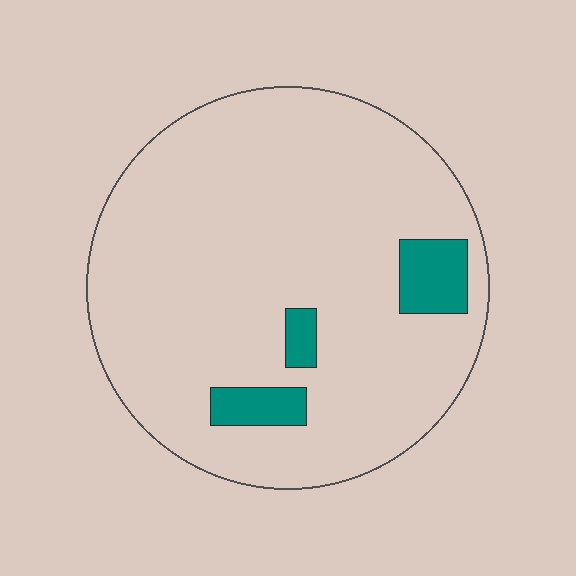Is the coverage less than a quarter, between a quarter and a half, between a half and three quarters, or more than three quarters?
Less than a quarter.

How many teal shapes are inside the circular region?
3.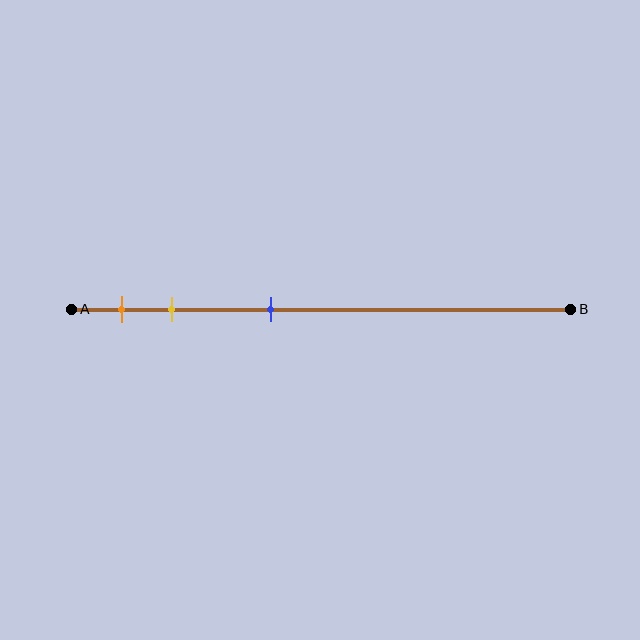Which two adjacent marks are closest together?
The orange and yellow marks are the closest adjacent pair.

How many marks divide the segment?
There are 3 marks dividing the segment.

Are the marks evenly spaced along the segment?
No, the marks are not evenly spaced.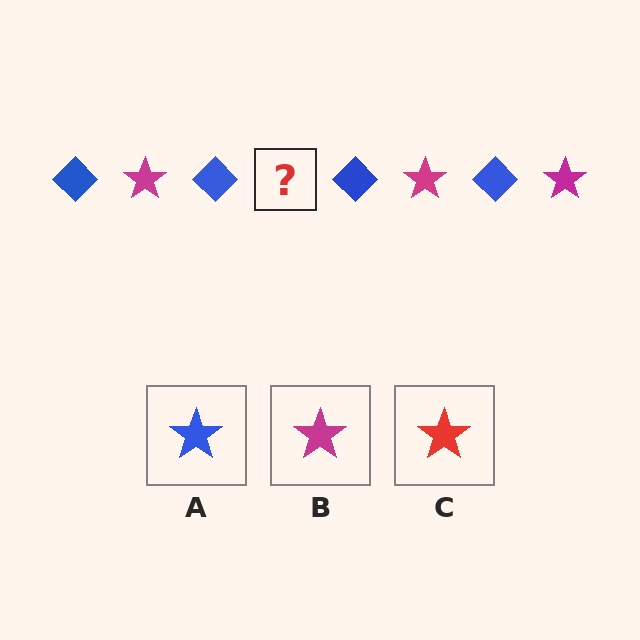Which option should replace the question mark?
Option B.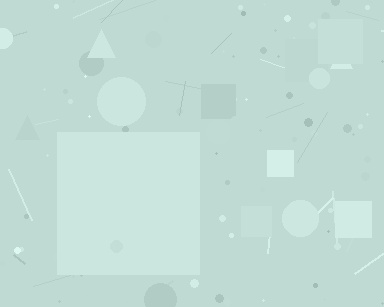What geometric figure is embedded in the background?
A square is embedded in the background.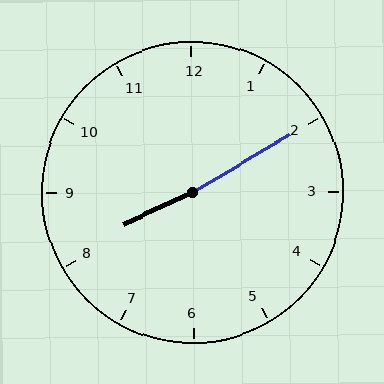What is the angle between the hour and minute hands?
Approximately 175 degrees.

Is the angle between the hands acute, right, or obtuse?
It is obtuse.